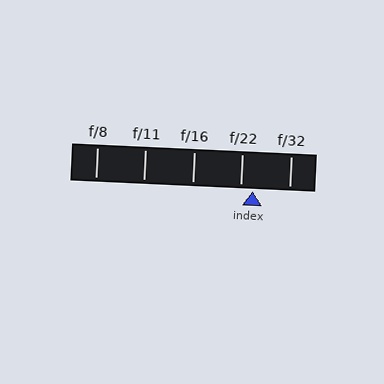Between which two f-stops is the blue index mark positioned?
The index mark is between f/22 and f/32.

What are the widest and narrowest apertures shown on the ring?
The widest aperture shown is f/8 and the narrowest is f/32.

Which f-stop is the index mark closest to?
The index mark is closest to f/22.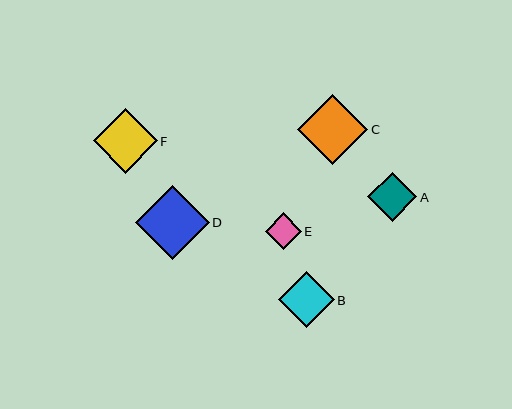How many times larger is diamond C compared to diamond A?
Diamond C is approximately 1.4 times the size of diamond A.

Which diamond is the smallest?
Diamond E is the smallest with a size of approximately 36 pixels.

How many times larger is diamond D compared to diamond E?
Diamond D is approximately 2.0 times the size of diamond E.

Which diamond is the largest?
Diamond D is the largest with a size of approximately 74 pixels.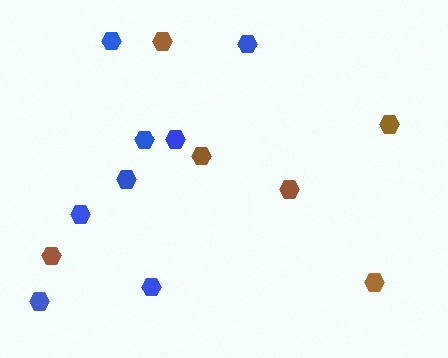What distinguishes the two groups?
There are 2 groups: one group of brown hexagons (6) and one group of blue hexagons (8).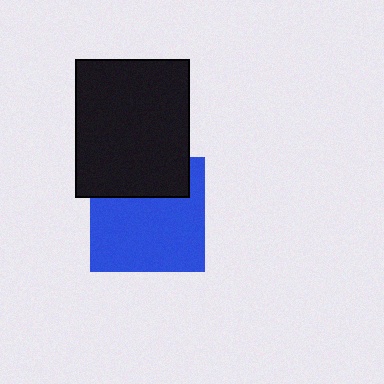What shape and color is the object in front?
The object in front is a black rectangle.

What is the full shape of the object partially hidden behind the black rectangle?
The partially hidden object is a blue square.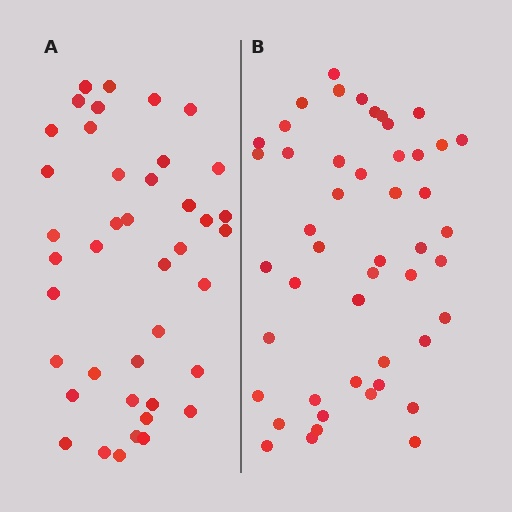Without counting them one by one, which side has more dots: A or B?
Region B (the right region) has more dots.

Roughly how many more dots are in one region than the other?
Region B has roughly 8 or so more dots than region A.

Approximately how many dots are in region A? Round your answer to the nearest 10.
About 40 dots. (The exact count is 41, which rounds to 40.)